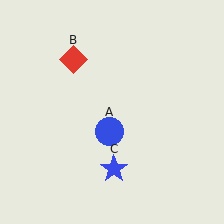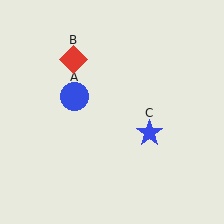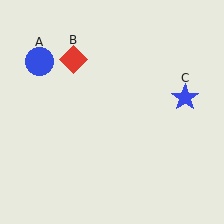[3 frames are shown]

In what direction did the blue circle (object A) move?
The blue circle (object A) moved up and to the left.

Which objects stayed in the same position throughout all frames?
Red diamond (object B) remained stationary.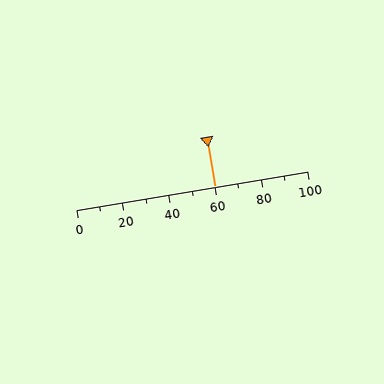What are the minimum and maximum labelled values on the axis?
The axis runs from 0 to 100.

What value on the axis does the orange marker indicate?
The marker indicates approximately 60.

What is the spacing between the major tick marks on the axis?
The major ticks are spaced 20 apart.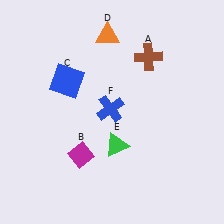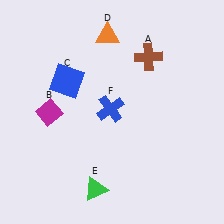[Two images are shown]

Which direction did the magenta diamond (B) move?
The magenta diamond (B) moved up.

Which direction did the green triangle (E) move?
The green triangle (E) moved down.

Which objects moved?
The objects that moved are: the magenta diamond (B), the green triangle (E).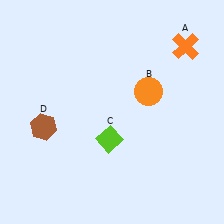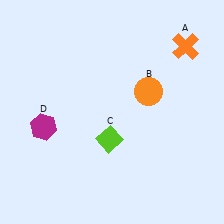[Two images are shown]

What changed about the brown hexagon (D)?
In Image 1, D is brown. In Image 2, it changed to magenta.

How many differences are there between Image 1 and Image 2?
There is 1 difference between the two images.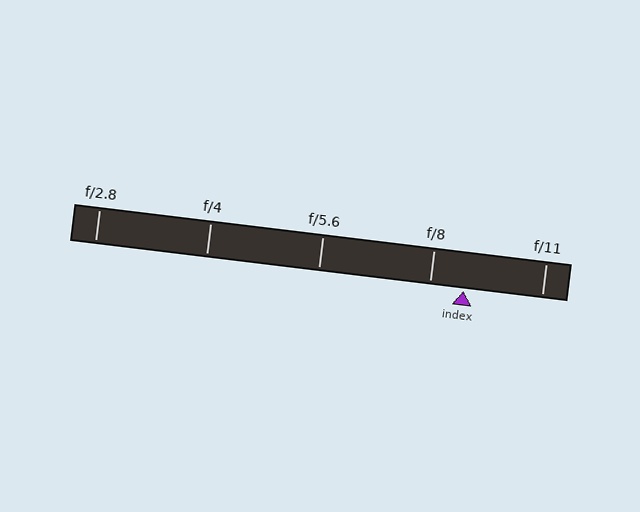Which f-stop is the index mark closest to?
The index mark is closest to f/8.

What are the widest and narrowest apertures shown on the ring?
The widest aperture shown is f/2.8 and the narrowest is f/11.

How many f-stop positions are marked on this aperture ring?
There are 5 f-stop positions marked.